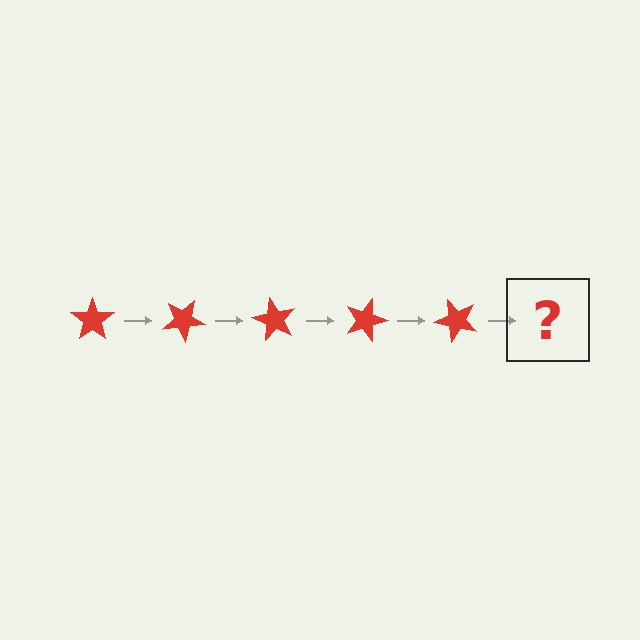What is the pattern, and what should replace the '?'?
The pattern is that the star rotates 30 degrees each step. The '?' should be a red star rotated 150 degrees.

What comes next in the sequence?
The next element should be a red star rotated 150 degrees.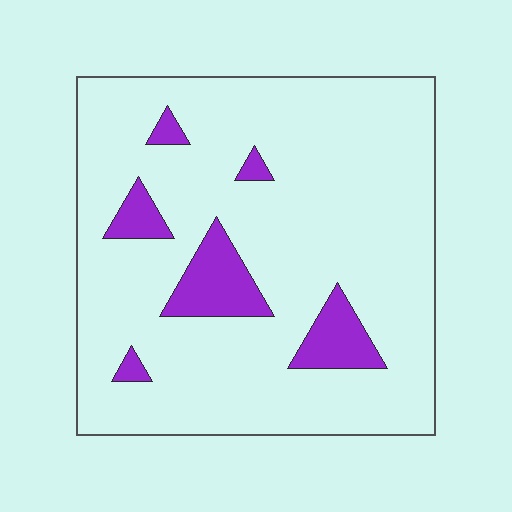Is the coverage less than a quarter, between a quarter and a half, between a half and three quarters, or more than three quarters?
Less than a quarter.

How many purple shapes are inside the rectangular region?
6.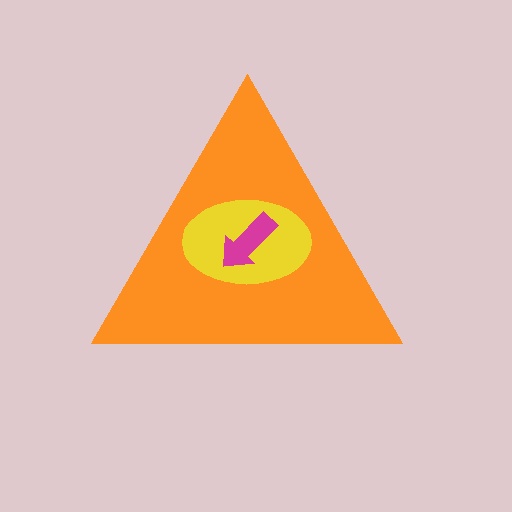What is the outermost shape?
The orange triangle.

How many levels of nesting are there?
3.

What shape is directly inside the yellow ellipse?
The magenta arrow.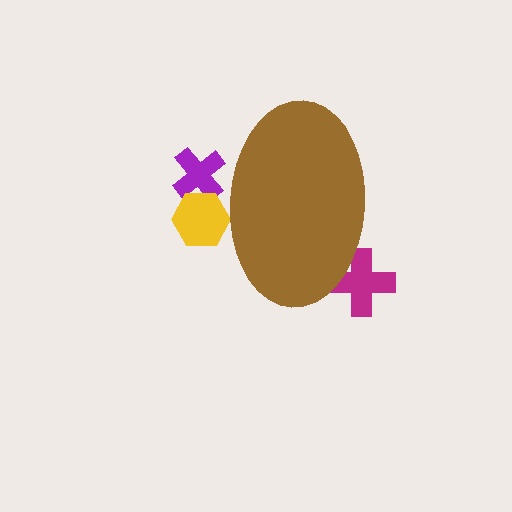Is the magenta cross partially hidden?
Yes, the magenta cross is partially hidden behind the brown ellipse.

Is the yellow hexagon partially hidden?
Yes, the yellow hexagon is partially hidden behind the brown ellipse.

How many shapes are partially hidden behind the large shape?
3 shapes are partially hidden.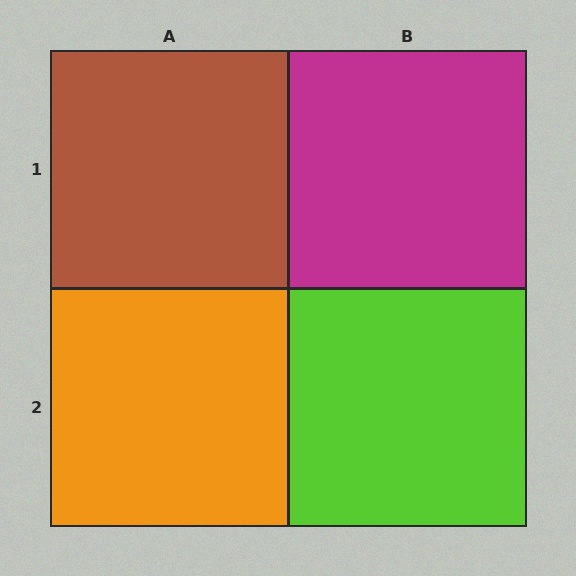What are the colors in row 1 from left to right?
Brown, magenta.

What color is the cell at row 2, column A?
Orange.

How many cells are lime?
1 cell is lime.